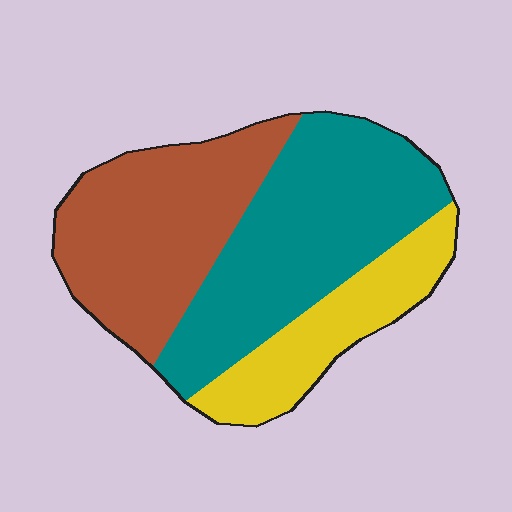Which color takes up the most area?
Teal, at roughly 45%.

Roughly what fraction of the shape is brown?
Brown covers 36% of the shape.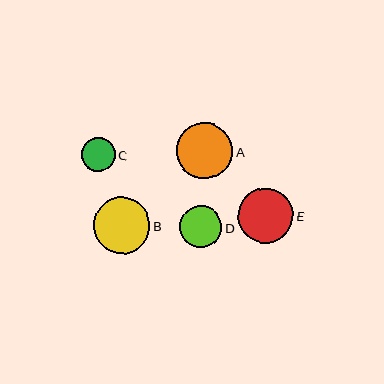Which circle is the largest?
Circle B is the largest with a size of approximately 56 pixels.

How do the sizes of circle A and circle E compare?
Circle A and circle E are approximately the same size.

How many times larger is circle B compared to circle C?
Circle B is approximately 1.7 times the size of circle C.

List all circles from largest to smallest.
From largest to smallest: B, A, E, D, C.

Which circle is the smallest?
Circle C is the smallest with a size of approximately 34 pixels.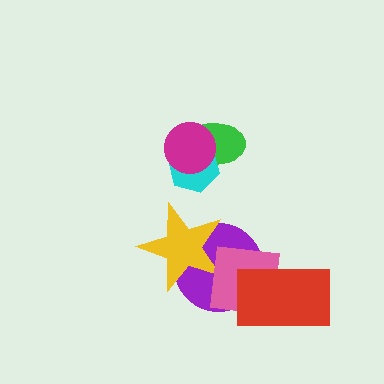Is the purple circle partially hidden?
Yes, it is partially covered by another shape.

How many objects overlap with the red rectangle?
2 objects overlap with the red rectangle.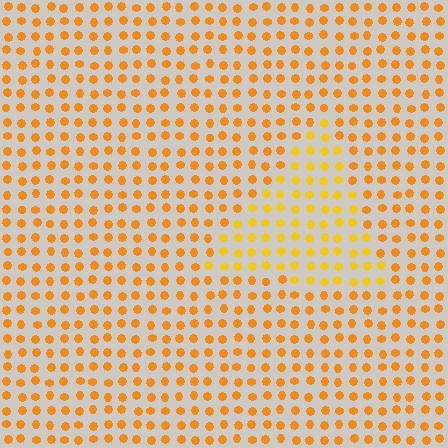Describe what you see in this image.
The image is filled with small orange elements in a uniform arrangement. A triangle-shaped region is visible where the elements are tinted to a slightly different hue, forming a subtle color boundary.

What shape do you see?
I see a triangle.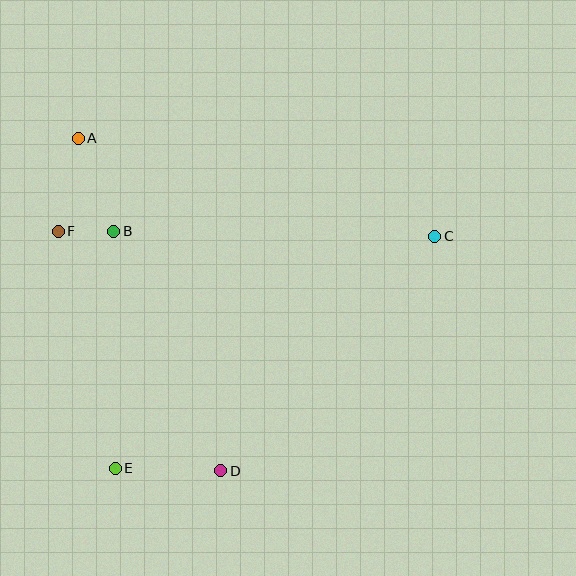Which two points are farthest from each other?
Points C and E are farthest from each other.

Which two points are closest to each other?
Points B and F are closest to each other.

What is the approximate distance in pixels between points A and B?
The distance between A and B is approximately 100 pixels.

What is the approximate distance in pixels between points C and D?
The distance between C and D is approximately 318 pixels.